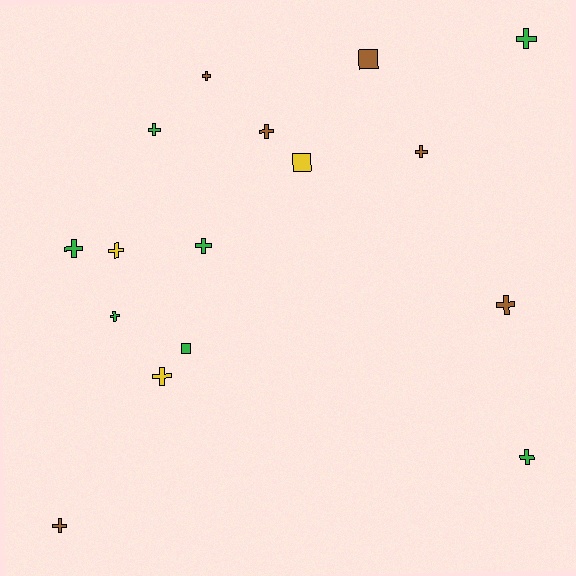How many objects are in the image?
There are 16 objects.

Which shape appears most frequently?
Cross, with 13 objects.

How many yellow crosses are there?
There are 2 yellow crosses.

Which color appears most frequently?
Green, with 7 objects.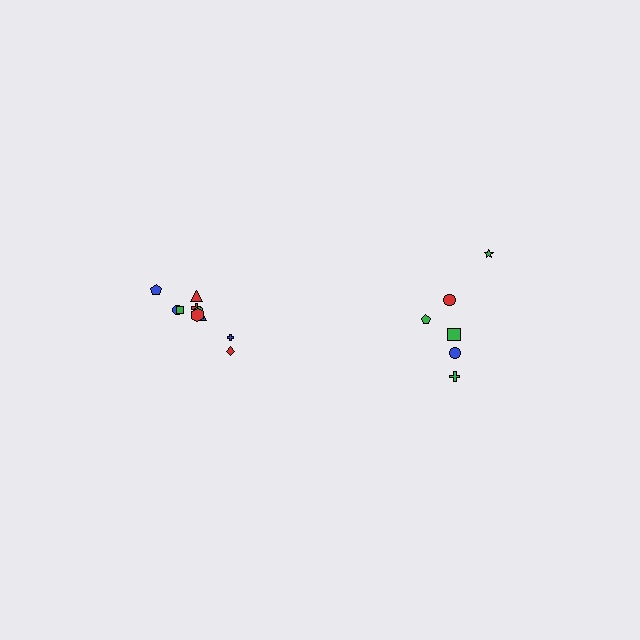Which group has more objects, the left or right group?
The left group.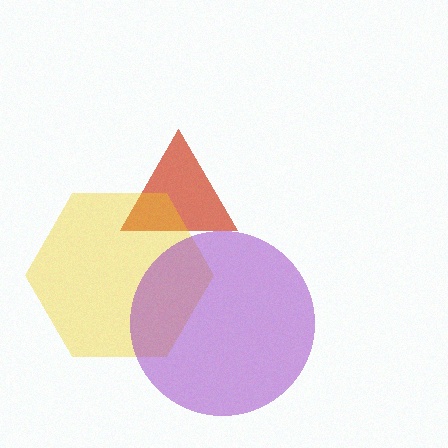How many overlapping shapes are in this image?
There are 3 overlapping shapes in the image.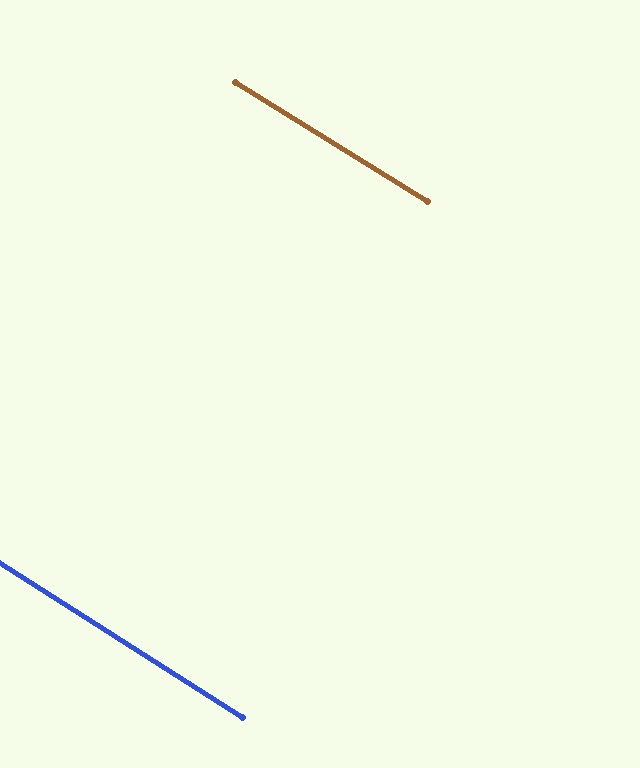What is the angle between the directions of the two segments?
Approximately 1 degree.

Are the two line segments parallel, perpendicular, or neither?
Parallel — their directions differ by only 0.7°.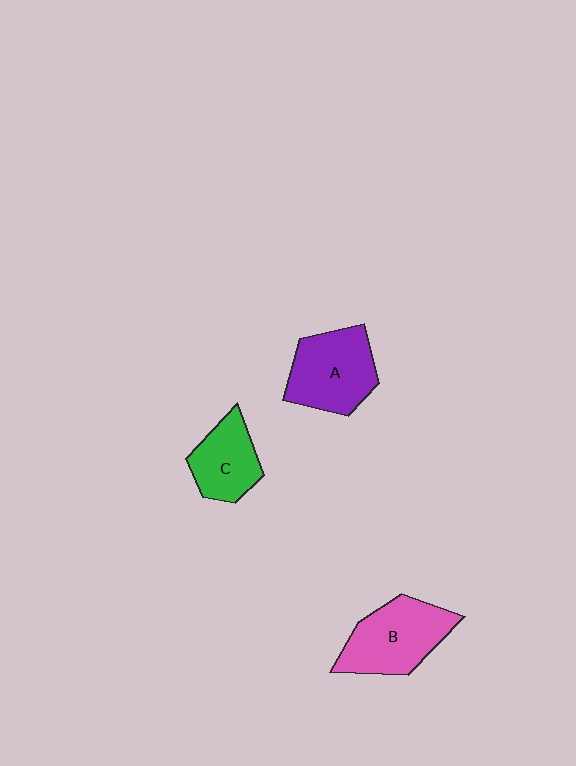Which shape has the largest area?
Shape B (pink).